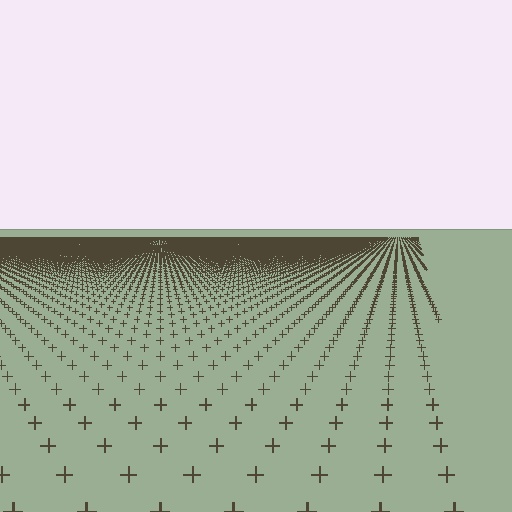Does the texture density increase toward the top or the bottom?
Density increases toward the top.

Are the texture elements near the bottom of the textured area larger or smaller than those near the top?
Larger. Near the bottom, elements are closer to the viewer and appear at a bigger on-screen size.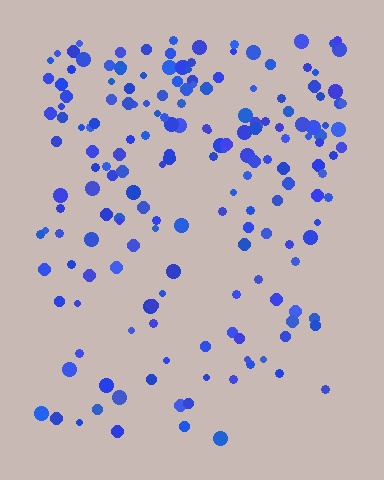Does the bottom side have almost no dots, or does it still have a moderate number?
Still a moderate number, just noticeably fewer than the top.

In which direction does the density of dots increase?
From bottom to top, with the top side densest.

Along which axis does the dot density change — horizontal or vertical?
Vertical.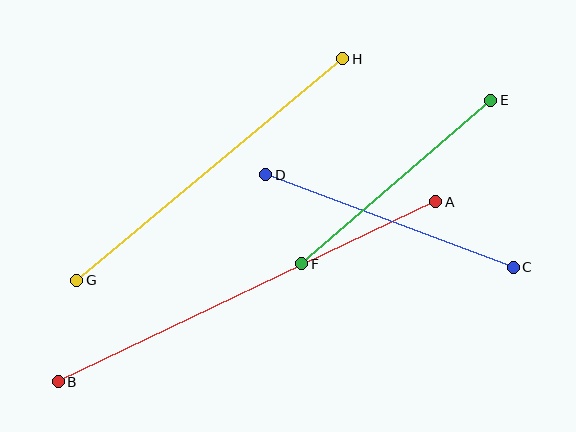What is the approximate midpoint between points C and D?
The midpoint is at approximately (389, 221) pixels.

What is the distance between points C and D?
The distance is approximately 264 pixels.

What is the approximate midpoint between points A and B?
The midpoint is at approximately (247, 292) pixels.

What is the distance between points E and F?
The distance is approximately 250 pixels.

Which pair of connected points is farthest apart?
Points A and B are farthest apart.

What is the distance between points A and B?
The distance is approximately 418 pixels.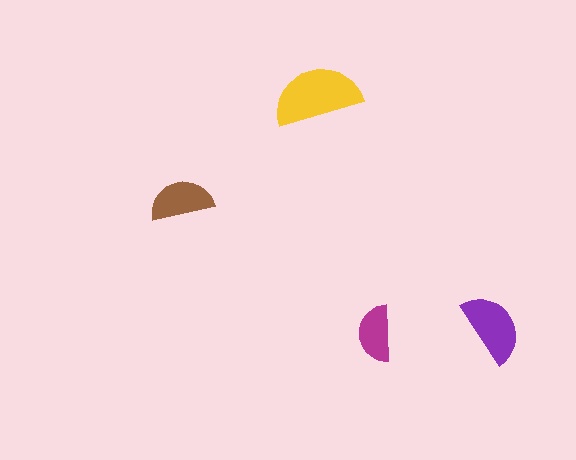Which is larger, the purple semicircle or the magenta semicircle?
The purple one.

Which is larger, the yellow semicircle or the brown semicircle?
The yellow one.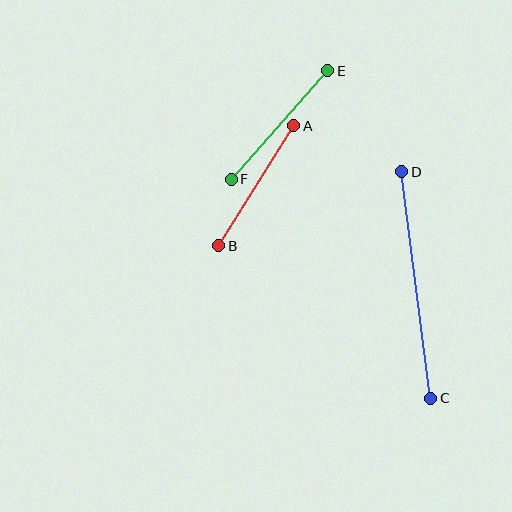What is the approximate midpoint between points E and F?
The midpoint is at approximately (279, 125) pixels.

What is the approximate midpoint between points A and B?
The midpoint is at approximately (256, 186) pixels.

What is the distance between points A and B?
The distance is approximately 142 pixels.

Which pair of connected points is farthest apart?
Points C and D are farthest apart.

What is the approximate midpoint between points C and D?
The midpoint is at approximately (416, 285) pixels.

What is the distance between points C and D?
The distance is approximately 228 pixels.